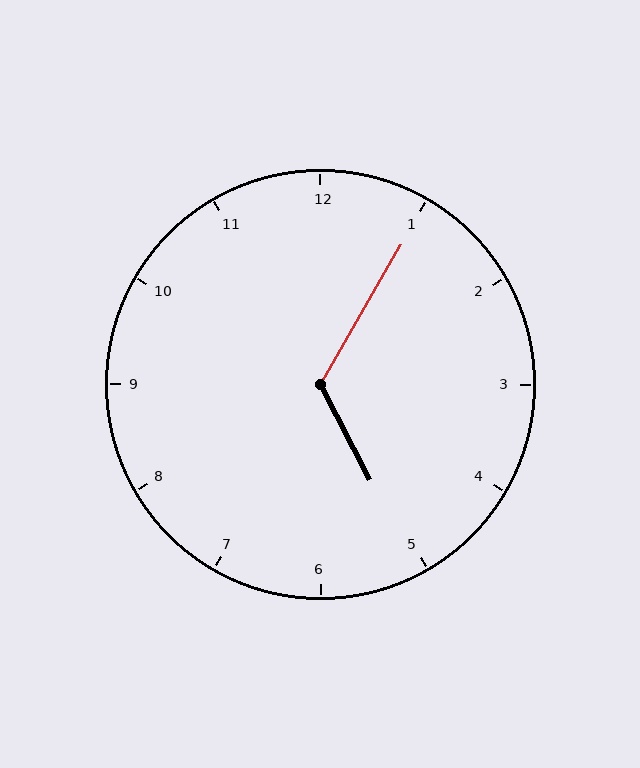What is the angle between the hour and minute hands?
Approximately 122 degrees.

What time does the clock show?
5:05.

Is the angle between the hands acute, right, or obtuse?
It is obtuse.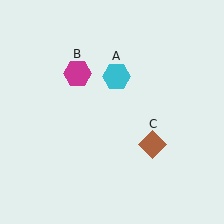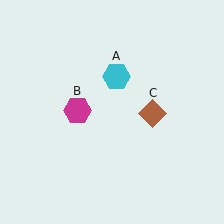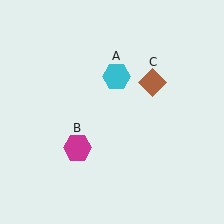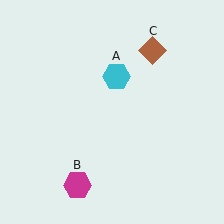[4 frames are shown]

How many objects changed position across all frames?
2 objects changed position: magenta hexagon (object B), brown diamond (object C).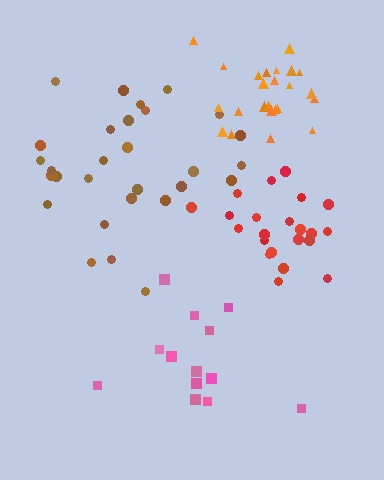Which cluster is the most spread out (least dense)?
Pink.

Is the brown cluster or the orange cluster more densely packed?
Orange.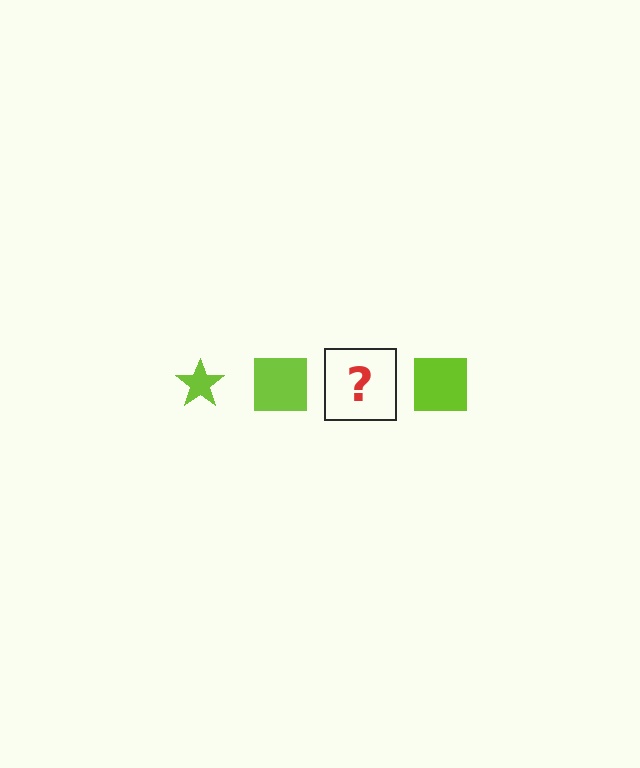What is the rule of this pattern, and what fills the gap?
The rule is that the pattern cycles through star, square shapes in lime. The gap should be filled with a lime star.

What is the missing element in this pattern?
The missing element is a lime star.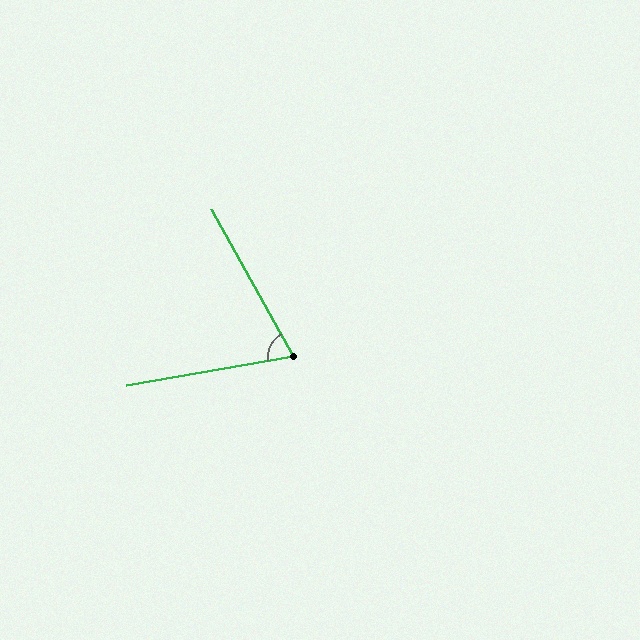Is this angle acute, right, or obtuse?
It is acute.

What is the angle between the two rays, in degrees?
Approximately 70 degrees.